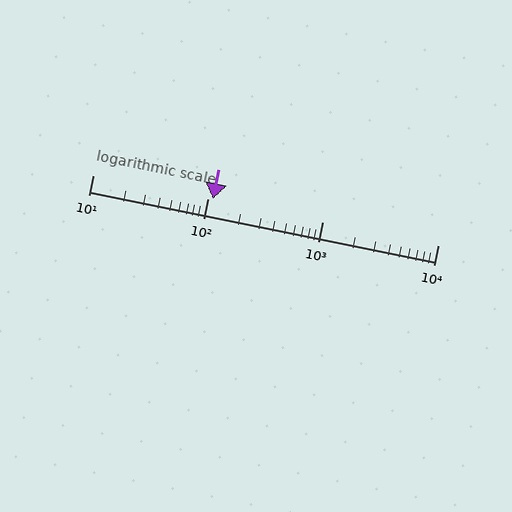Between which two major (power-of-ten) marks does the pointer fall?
The pointer is between 100 and 1000.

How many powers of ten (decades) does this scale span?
The scale spans 3 decades, from 10 to 10000.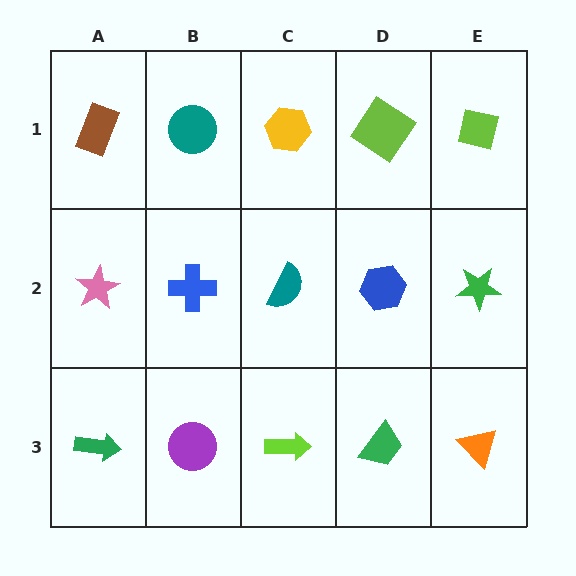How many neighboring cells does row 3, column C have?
3.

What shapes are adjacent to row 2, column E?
A lime square (row 1, column E), an orange triangle (row 3, column E), a blue hexagon (row 2, column D).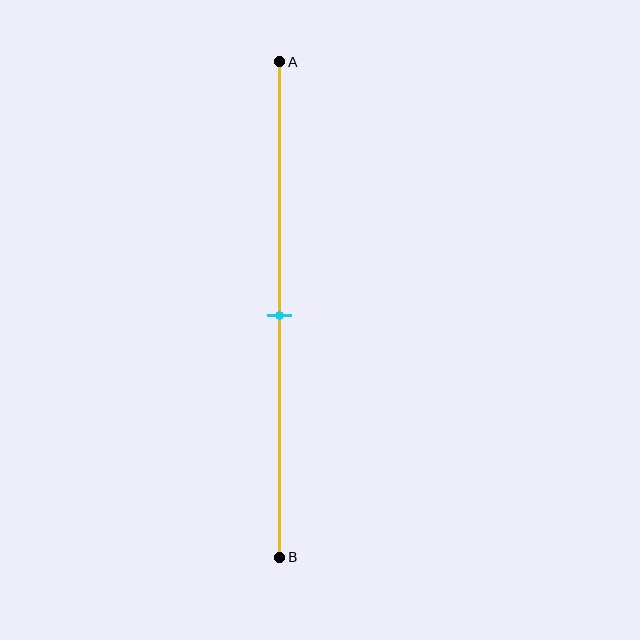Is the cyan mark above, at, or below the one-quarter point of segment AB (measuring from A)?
The cyan mark is below the one-quarter point of segment AB.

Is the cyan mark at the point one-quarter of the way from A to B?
No, the mark is at about 50% from A, not at the 25% one-quarter point.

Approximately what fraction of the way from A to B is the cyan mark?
The cyan mark is approximately 50% of the way from A to B.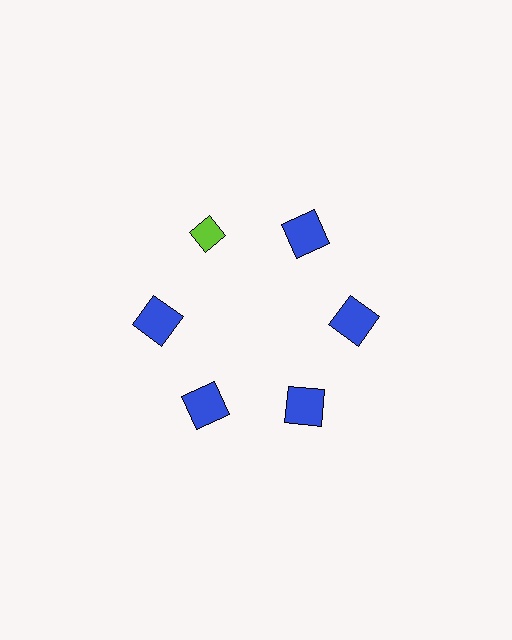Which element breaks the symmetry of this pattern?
The lime diamond at roughly the 11 o'clock position breaks the symmetry. All other shapes are blue squares.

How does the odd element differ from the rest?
It differs in both color (lime instead of blue) and shape (diamond instead of square).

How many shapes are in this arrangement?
There are 6 shapes arranged in a ring pattern.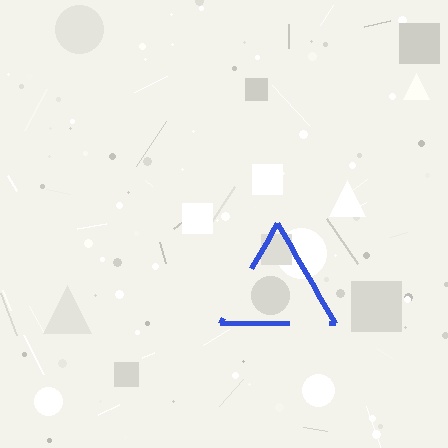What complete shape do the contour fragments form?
The contour fragments form a triangle.